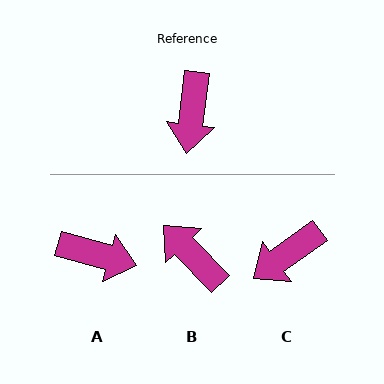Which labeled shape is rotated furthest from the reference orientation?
B, about 129 degrees away.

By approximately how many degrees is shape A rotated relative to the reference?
Approximately 82 degrees counter-clockwise.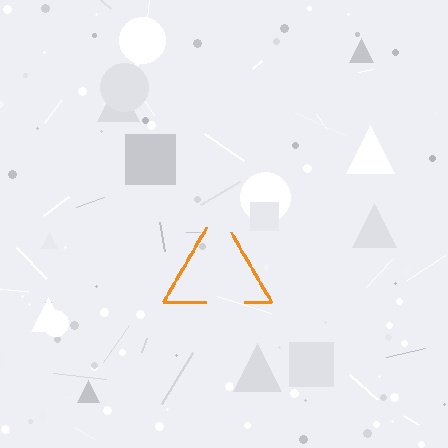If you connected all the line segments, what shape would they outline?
They would outline a triangle.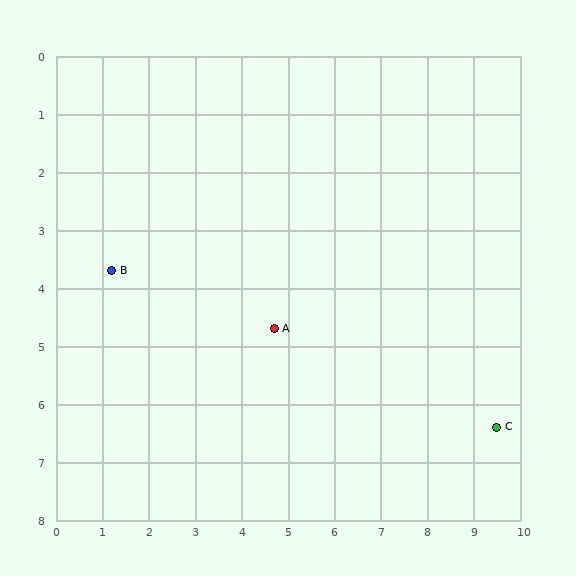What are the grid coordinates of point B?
Point B is at approximately (1.2, 3.7).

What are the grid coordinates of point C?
Point C is at approximately (9.5, 6.4).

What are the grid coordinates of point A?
Point A is at approximately (4.7, 4.7).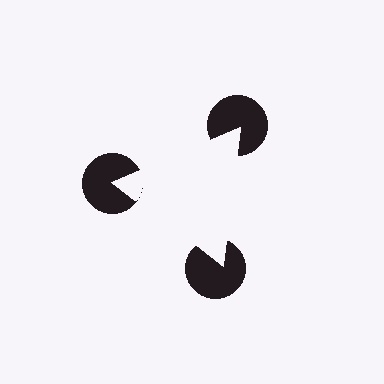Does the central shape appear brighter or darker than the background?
It typically appears slightly brighter than the background, even though no actual brightness change is drawn.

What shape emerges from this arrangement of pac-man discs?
An illusory triangle — its edges are inferred from the aligned wedge cuts in the pac-man discs, not physically drawn.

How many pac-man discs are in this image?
There are 3 — one at each vertex of the illusory triangle.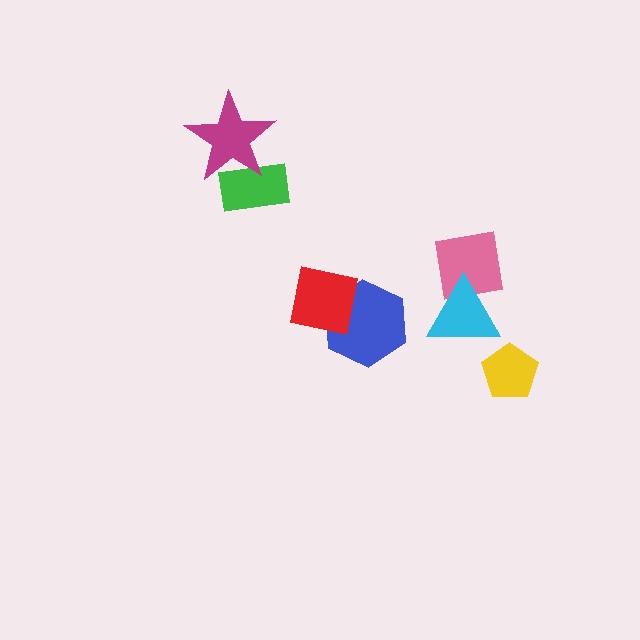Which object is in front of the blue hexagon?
The red square is in front of the blue hexagon.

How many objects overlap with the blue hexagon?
1 object overlaps with the blue hexagon.